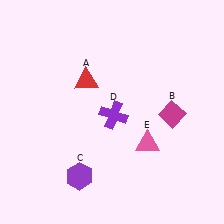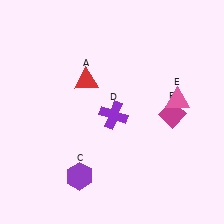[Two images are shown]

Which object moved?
The pink triangle (E) moved up.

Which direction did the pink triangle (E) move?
The pink triangle (E) moved up.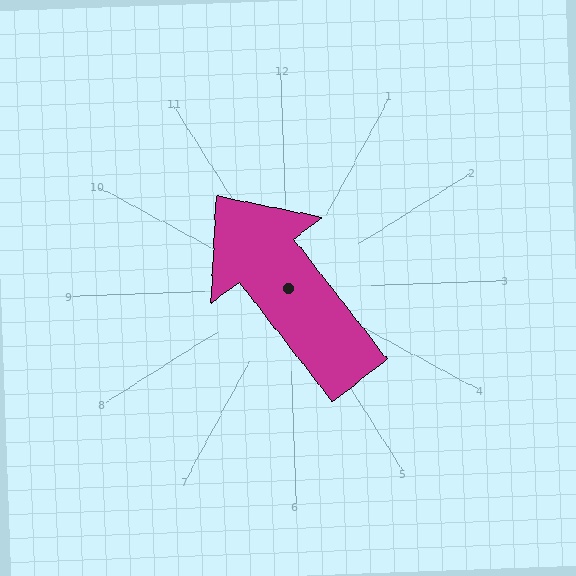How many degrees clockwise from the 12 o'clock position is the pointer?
Approximately 324 degrees.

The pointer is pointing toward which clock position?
Roughly 11 o'clock.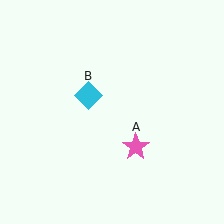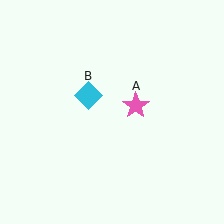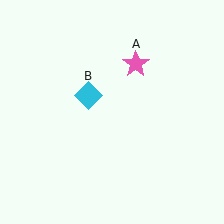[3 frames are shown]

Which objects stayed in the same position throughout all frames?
Cyan diamond (object B) remained stationary.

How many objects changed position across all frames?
1 object changed position: pink star (object A).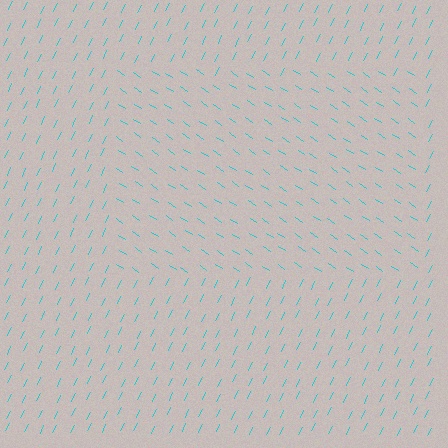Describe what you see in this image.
The image is filled with small cyan line segments. A rectangle region in the image has lines oriented differently from the surrounding lines, creating a visible texture boundary.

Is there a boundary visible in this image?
Yes, there is a texture boundary formed by a change in line orientation.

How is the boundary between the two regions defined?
The boundary is defined purely by a change in line orientation (approximately 83 degrees difference). All lines are the same color and thickness.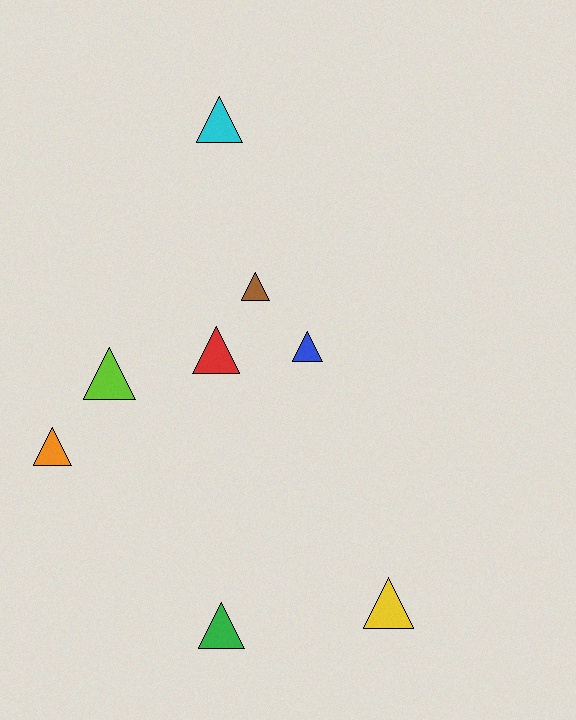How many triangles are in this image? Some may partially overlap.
There are 8 triangles.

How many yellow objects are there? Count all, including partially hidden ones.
There is 1 yellow object.